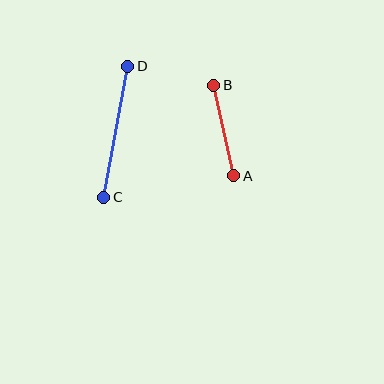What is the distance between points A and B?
The distance is approximately 93 pixels.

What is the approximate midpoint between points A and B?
The midpoint is at approximately (224, 130) pixels.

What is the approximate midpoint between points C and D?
The midpoint is at approximately (116, 132) pixels.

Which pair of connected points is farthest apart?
Points C and D are farthest apart.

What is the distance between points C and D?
The distance is approximately 133 pixels.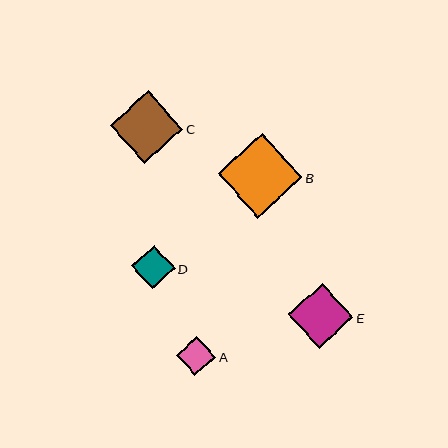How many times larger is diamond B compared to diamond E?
Diamond B is approximately 1.3 times the size of diamond E.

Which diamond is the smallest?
Diamond A is the smallest with a size of approximately 39 pixels.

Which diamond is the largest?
Diamond B is the largest with a size of approximately 84 pixels.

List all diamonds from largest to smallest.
From largest to smallest: B, C, E, D, A.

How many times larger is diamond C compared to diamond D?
Diamond C is approximately 1.7 times the size of diamond D.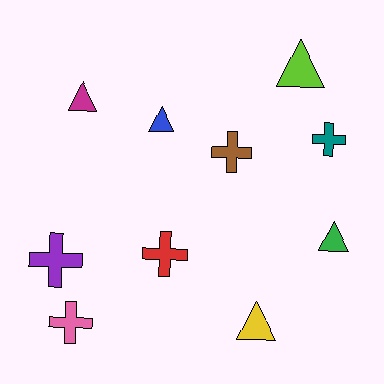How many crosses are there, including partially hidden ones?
There are 5 crosses.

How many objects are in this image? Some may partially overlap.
There are 10 objects.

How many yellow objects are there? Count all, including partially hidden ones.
There is 1 yellow object.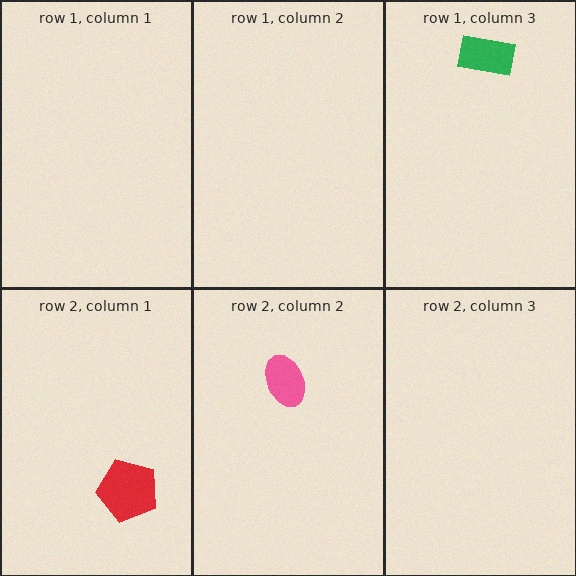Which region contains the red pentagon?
The row 2, column 1 region.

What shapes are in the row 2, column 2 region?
The pink ellipse.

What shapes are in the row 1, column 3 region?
The green rectangle.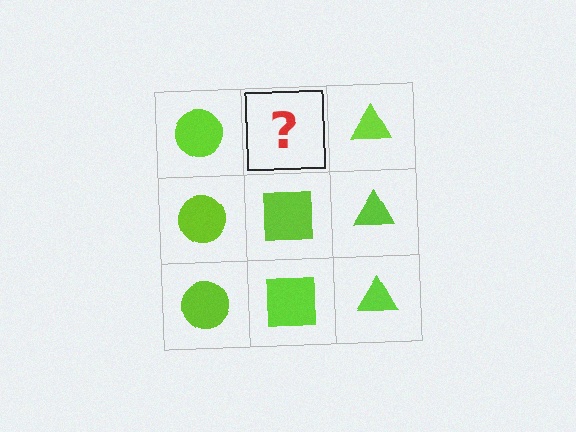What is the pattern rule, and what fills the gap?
The rule is that each column has a consistent shape. The gap should be filled with a lime square.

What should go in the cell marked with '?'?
The missing cell should contain a lime square.